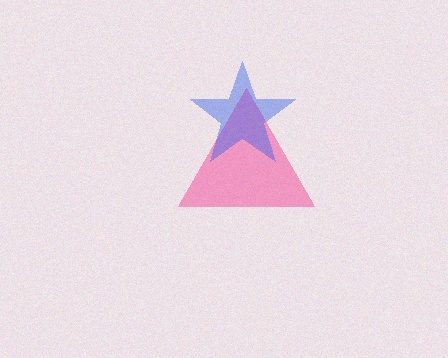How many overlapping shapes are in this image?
There are 2 overlapping shapes in the image.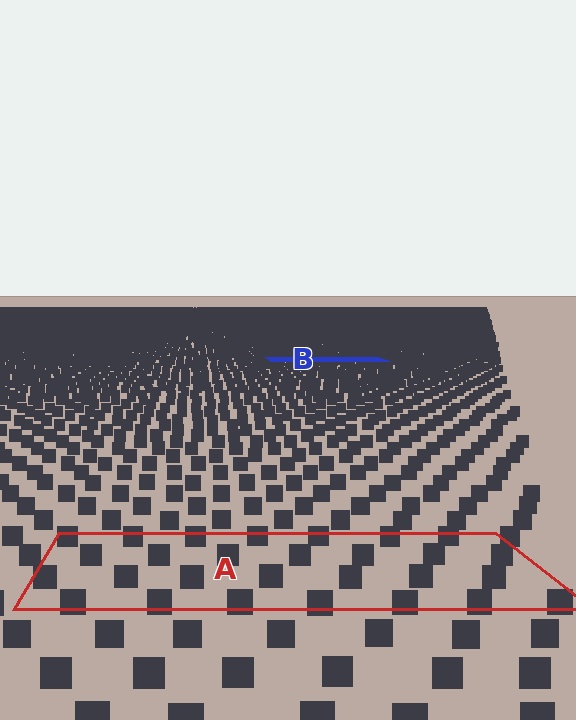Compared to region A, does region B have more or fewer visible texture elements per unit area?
Region B has more texture elements per unit area — they are packed more densely because it is farther away.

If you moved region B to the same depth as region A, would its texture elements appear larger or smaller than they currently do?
They would appear larger. At a closer depth, the same texture elements are projected at a bigger on-screen size.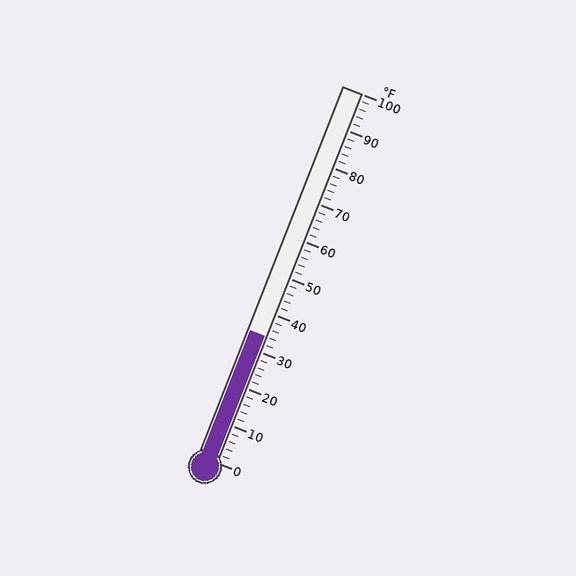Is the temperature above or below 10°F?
The temperature is above 10°F.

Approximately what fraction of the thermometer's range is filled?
The thermometer is filled to approximately 35% of its range.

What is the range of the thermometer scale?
The thermometer scale ranges from 0°F to 100°F.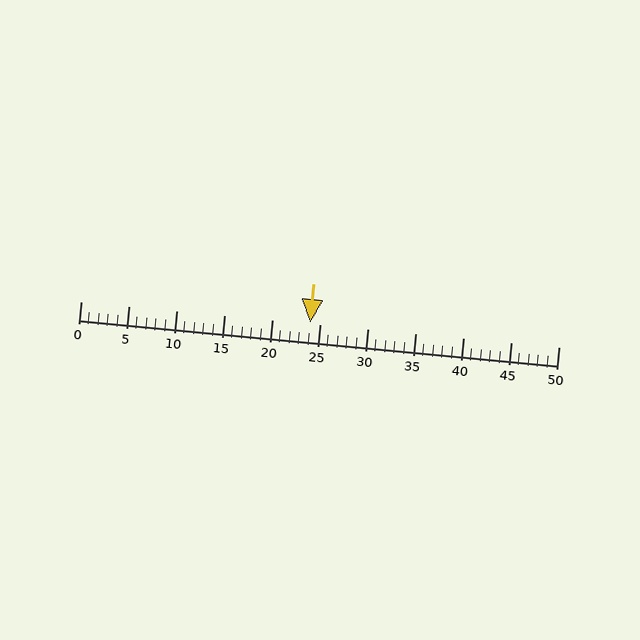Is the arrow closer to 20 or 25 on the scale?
The arrow is closer to 25.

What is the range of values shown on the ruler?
The ruler shows values from 0 to 50.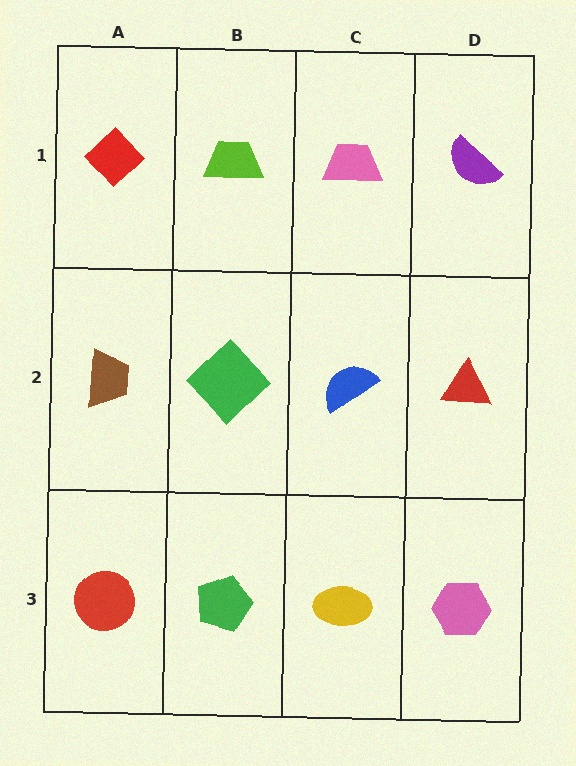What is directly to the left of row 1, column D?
A pink trapezoid.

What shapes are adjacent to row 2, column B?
A lime trapezoid (row 1, column B), a green pentagon (row 3, column B), a brown trapezoid (row 2, column A), a blue semicircle (row 2, column C).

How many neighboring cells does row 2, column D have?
3.